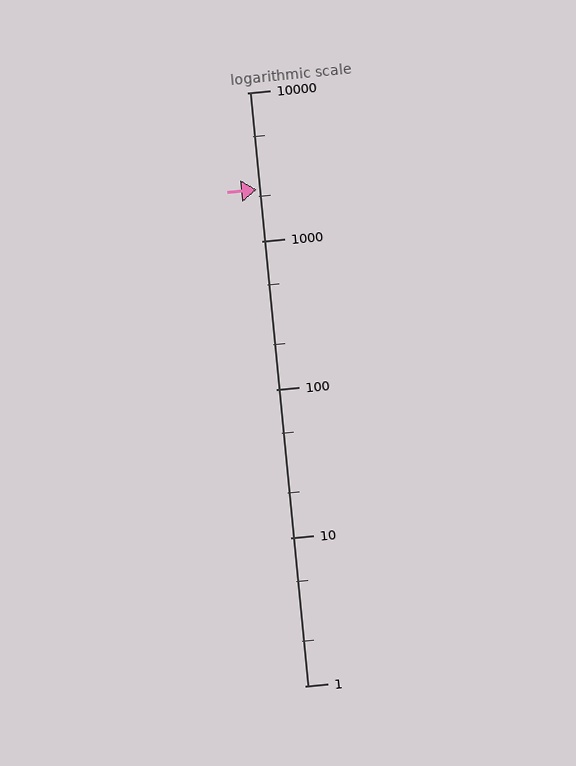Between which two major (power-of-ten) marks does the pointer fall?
The pointer is between 1000 and 10000.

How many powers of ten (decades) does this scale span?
The scale spans 4 decades, from 1 to 10000.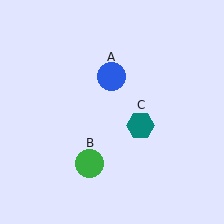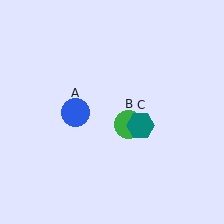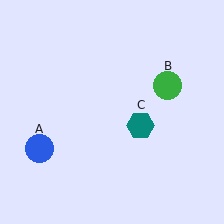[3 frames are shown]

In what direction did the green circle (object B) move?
The green circle (object B) moved up and to the right.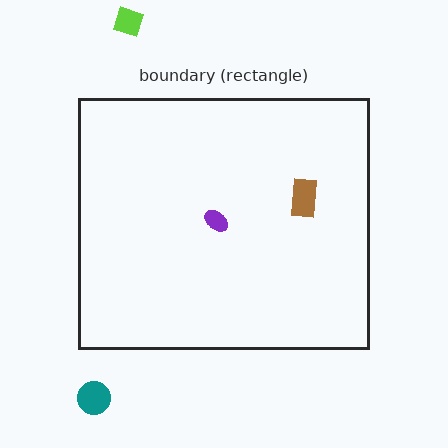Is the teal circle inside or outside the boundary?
Outside.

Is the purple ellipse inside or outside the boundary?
Inside.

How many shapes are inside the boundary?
2 inside, 2 outside.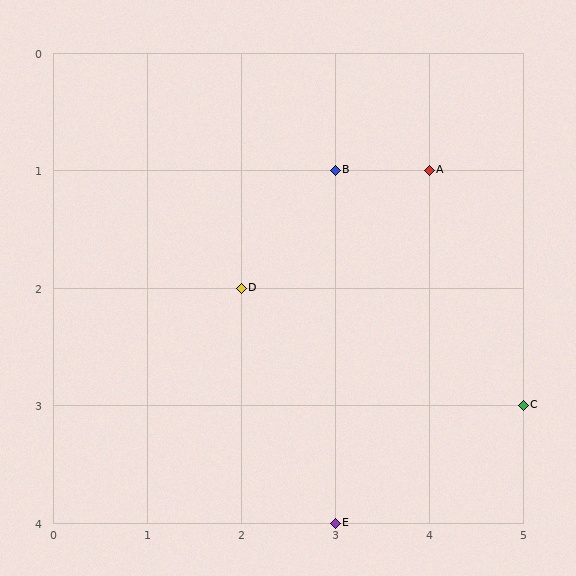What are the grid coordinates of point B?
Point B is at grid coordinates (3, 1).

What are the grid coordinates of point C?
Point C is at grid coordinates (5, 3).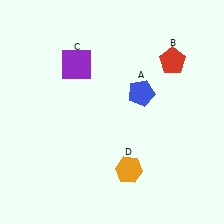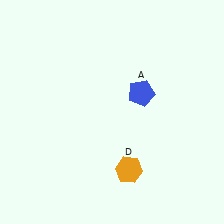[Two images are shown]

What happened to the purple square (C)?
The purple square (C) was removed in Image 2. It was in the top-left area of Image 1.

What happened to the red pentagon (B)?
The red pentagon (B) was removed in Image 2. It was in the top-right area of Image 1.